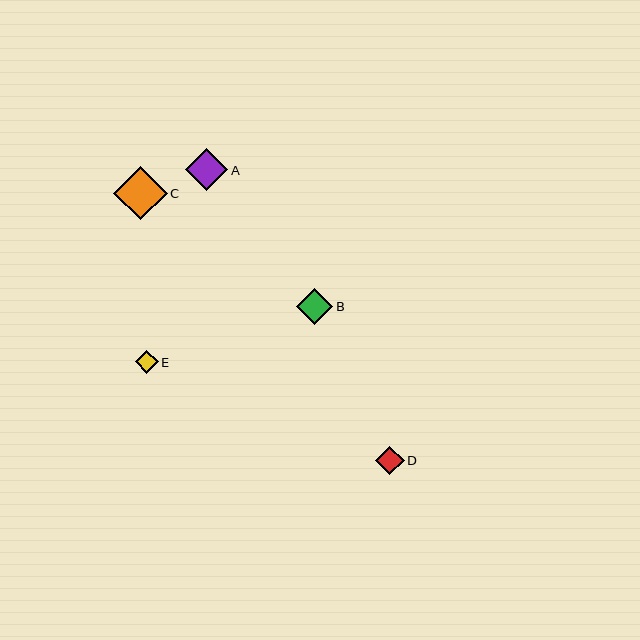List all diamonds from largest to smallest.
From largest to smallest: C, A, B, D, E.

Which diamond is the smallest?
Diamond E is the smallest with a size of approximately 23 pixels.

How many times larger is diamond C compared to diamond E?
Diamond C is approximately 2.3 times the size of diamond E.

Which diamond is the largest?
Diamond C is the largest with a size of approximately 53 pixels.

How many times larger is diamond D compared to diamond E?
Diamond D is approximately 1.2 times the size of diamond E.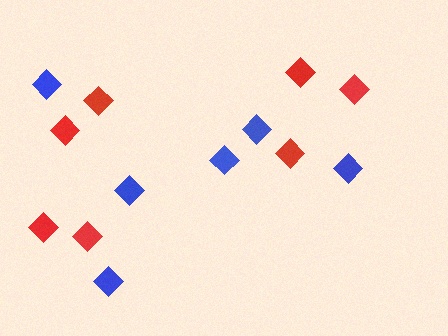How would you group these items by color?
There are 2 groups: one group of blue diamonds (6) and one group of red diamonds (7).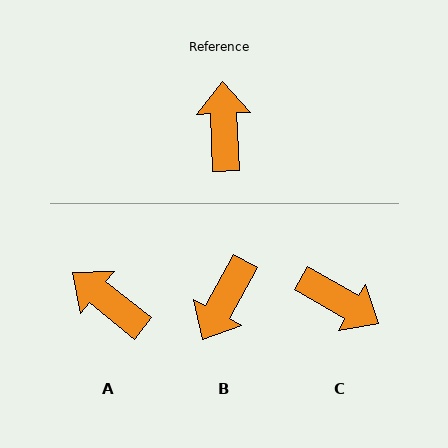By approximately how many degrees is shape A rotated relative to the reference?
Approximately 49 degrees counter-clockwise.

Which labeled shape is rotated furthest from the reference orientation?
B, about 149 degrees away.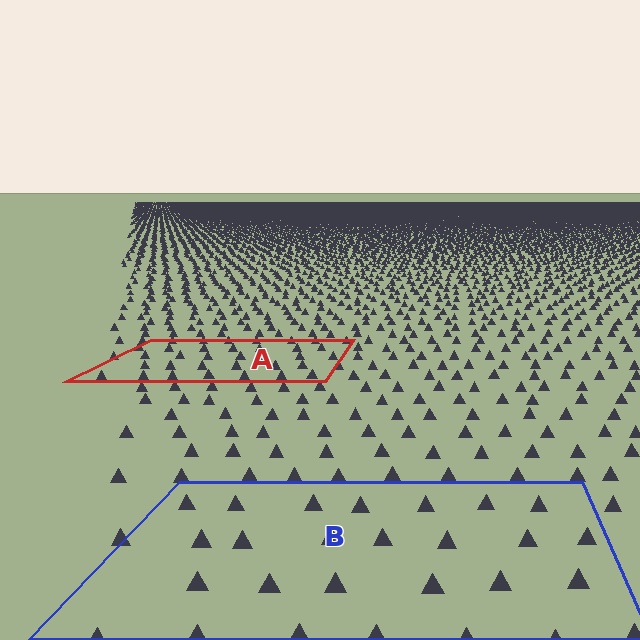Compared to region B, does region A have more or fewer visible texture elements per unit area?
Region A has more texture elements per unit area — they are packed more densely because it is farther away.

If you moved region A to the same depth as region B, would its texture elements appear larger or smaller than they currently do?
They would appear larger. At a closer depth, the same texture elements are projected at a bigger on-screen size.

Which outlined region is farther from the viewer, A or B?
Region A is farther from the viewer — the texture elements inside it appear smaller and more densely packed.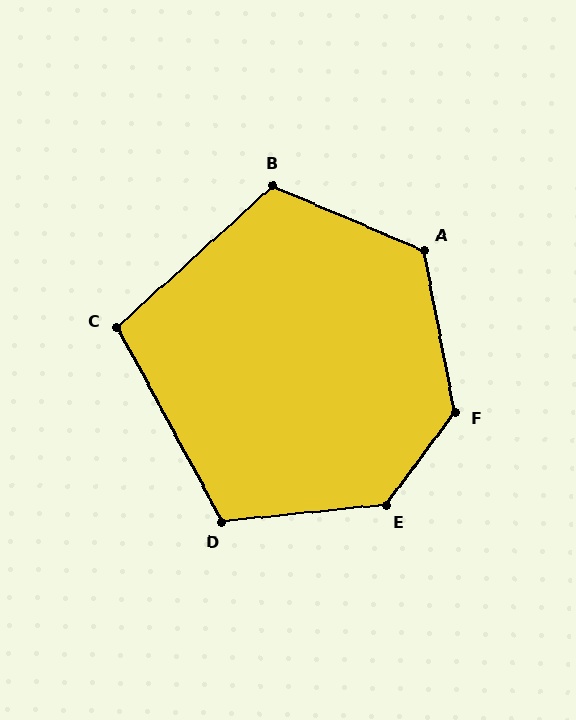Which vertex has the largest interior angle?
F, at approximately 133 degrees.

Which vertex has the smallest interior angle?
C, at approximately 104 degrees.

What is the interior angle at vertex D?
Approximately 112 degrees (obtuse).